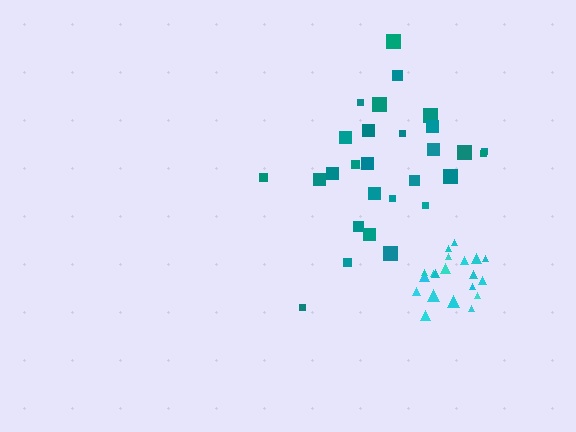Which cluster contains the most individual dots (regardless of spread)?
Teal (28).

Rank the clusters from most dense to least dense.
cyan, teal.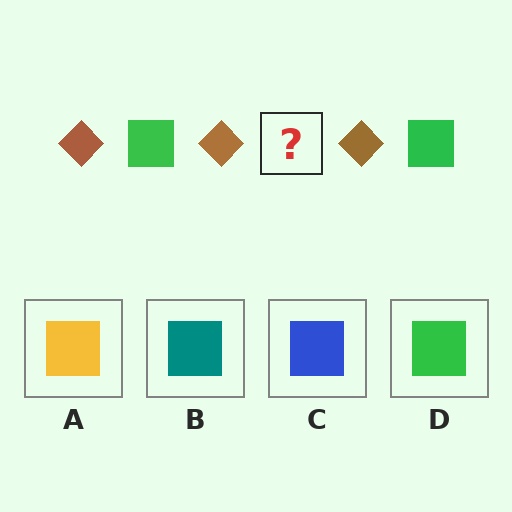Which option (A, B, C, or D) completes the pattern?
D.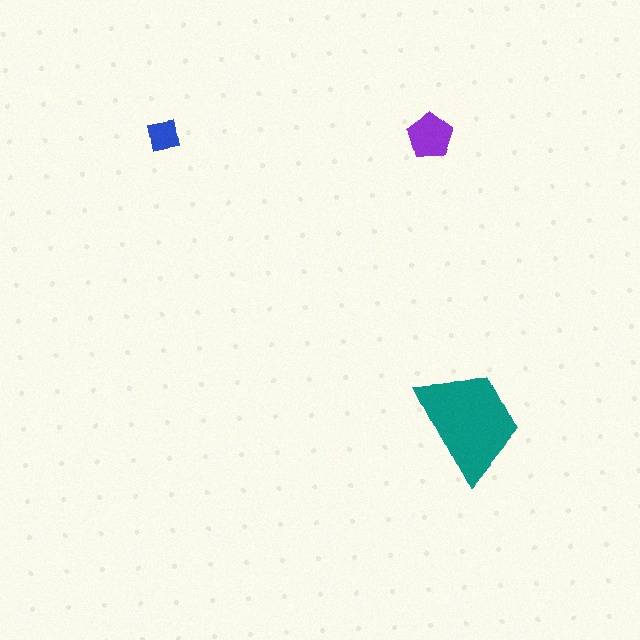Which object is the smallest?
The blue square.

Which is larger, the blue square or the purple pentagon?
The purple pentagon.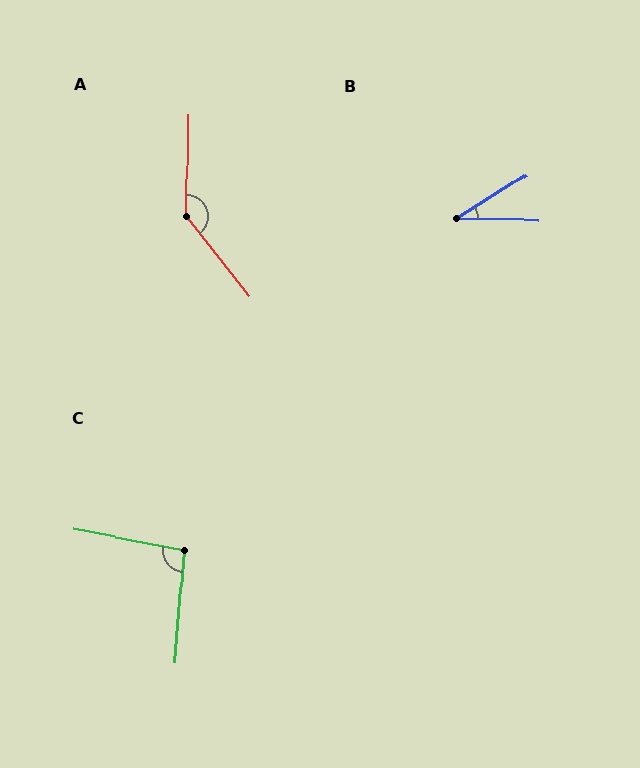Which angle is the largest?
A, at approximately 141 degrees.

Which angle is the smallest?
B, at approximately 33 degrees.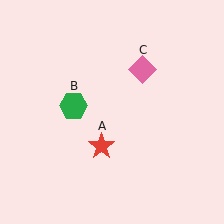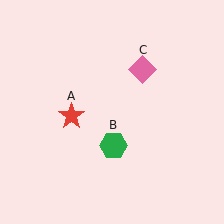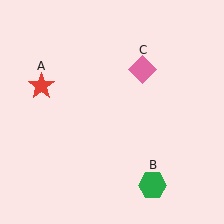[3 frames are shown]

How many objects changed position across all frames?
2 objects changed position: red star (object A), green hexagon (object B).